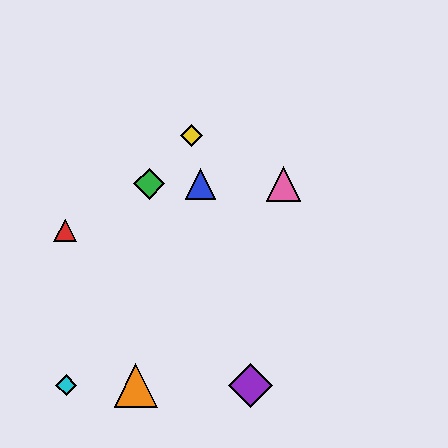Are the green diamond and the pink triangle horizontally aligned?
Yes, both are at y≈184.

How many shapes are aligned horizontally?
3 shapes (the blue triangle, the green diamond, the pink triangle) are aligned horizontally.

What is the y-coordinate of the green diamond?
The green diamond is at y≈184.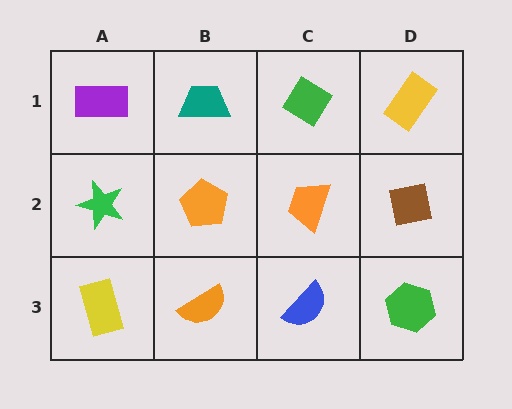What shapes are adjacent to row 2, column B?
A teal trapezoid (row 1, column B), an orange semicircle (row 3, column B), a green star (row 2, column A), an orange trapezoid (row 2, column C).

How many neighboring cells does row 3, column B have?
3.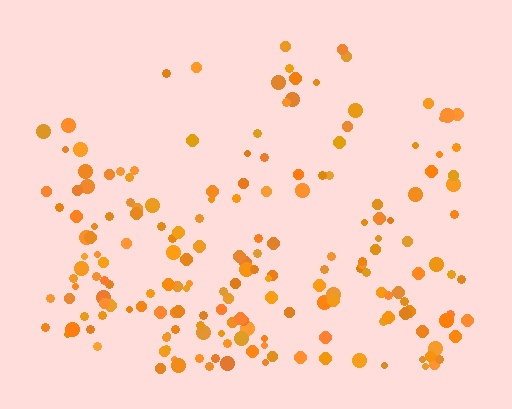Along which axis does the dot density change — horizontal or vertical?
Vertical.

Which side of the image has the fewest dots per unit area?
The top.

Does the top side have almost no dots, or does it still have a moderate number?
Still a moderate number, just noticeably fewer than the bottom.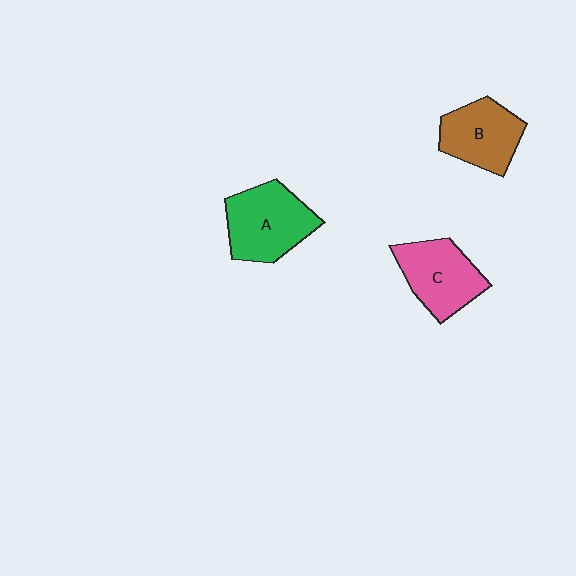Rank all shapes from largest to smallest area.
From largest to smallest: A (green), C (pink), B (brown).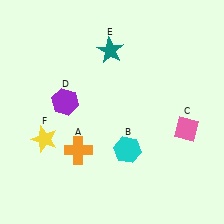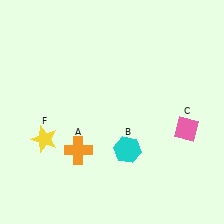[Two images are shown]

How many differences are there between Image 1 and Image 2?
There are 2 differences between the two images.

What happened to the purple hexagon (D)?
The purple hexagon (D) was removed in Image 2. It was in the top-left area of Image 1.